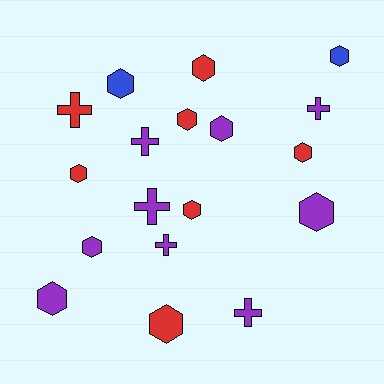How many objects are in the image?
There are 18 objects.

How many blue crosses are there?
There are no blue crosses.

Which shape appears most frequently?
Hexagon, with 12 objects.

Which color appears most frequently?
Purple, with 9 objects.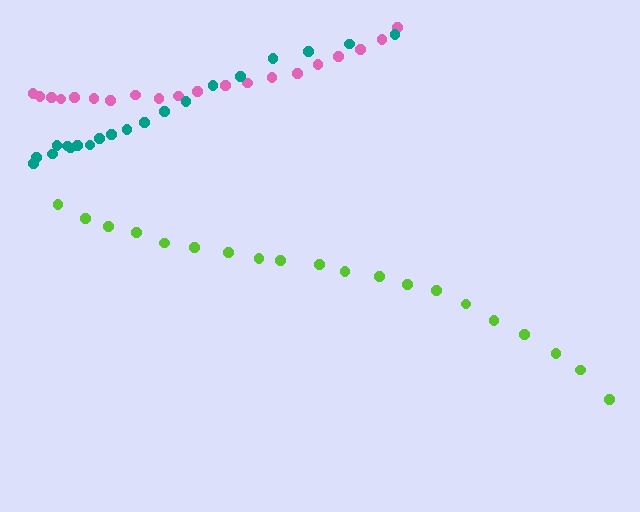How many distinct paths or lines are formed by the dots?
There are 3 distinct paths.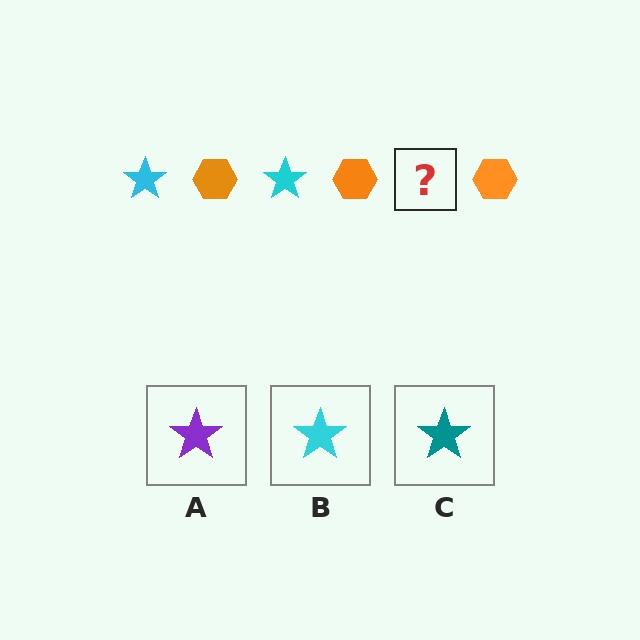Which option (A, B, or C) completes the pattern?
B.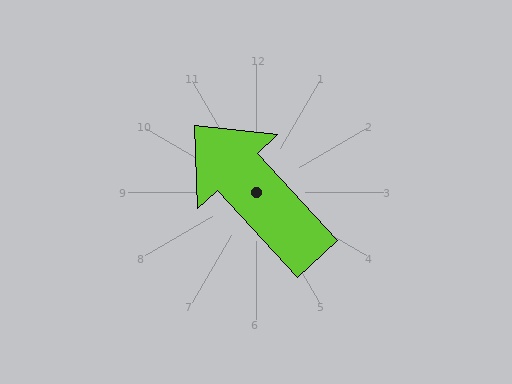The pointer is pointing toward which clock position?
Roughly 11 o'clock.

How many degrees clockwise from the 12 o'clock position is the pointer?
Approximately 317 degrees.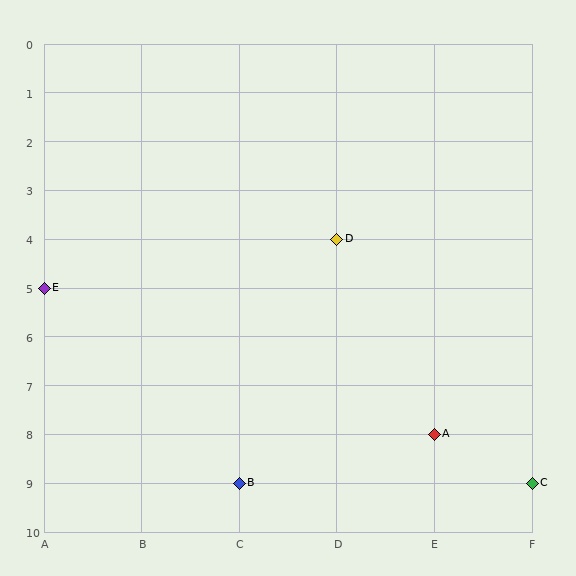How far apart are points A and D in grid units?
Points A and D are 1 column and 4 rows apart (about 4.1 grid units diagonally).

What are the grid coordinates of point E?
Point E is at grid coordinates (A, 5).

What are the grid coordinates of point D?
Point D is at grid coordinates (D, 4).